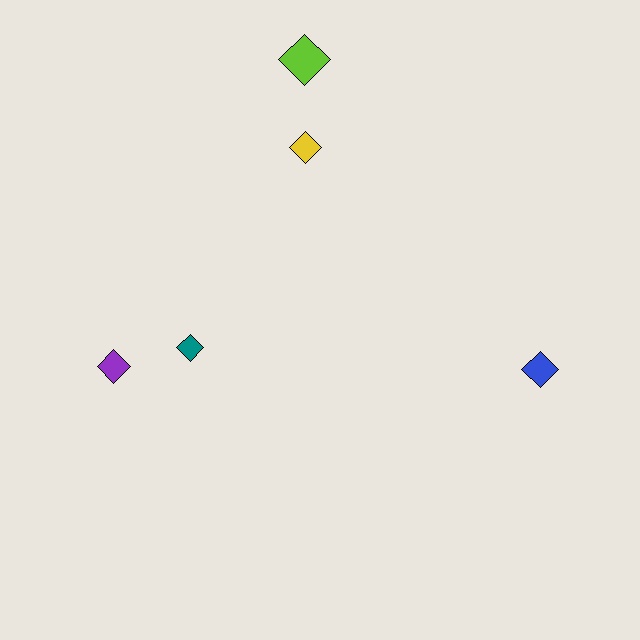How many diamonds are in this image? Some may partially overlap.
There are 5 diamonds.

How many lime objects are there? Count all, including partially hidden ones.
There is 1 lime object.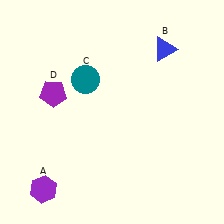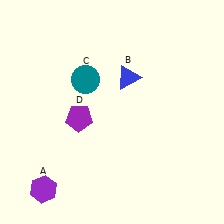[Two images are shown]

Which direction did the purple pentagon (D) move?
The purple pentagon (D) moved right.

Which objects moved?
The objects that moved are: the blue triangle (B), the purple pentagon (D).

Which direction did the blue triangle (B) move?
The blue triangle (B) moved left.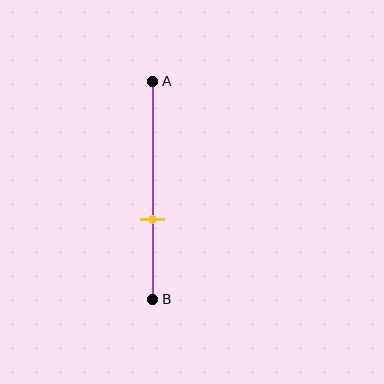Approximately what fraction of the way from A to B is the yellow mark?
The yellow mark is approximately 65% of the way from A to B.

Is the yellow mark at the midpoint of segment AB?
No, the mark is at about 65% from A, not at the 50% midpoint.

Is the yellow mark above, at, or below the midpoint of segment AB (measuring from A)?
The yellow mark is below the midpoint of segment AB.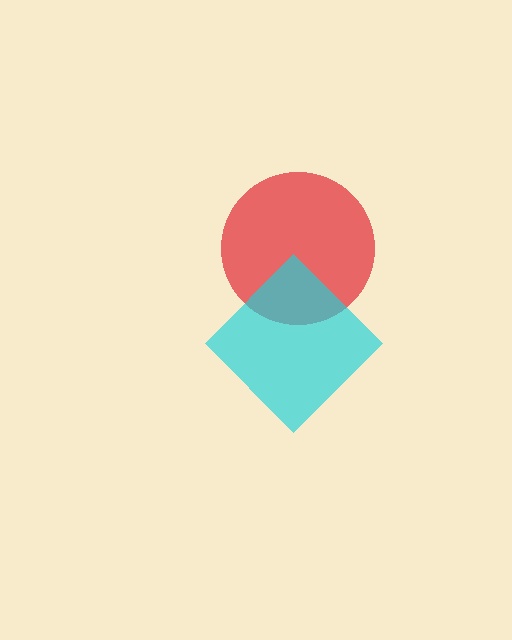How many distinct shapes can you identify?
There are 2 distinct shapes: a red circle, a cyan diamond.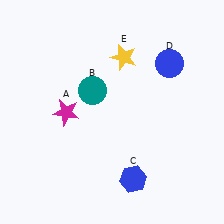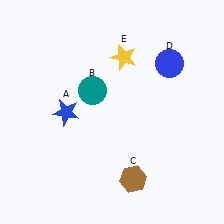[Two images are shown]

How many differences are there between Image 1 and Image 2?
There are 2 differences between the two images.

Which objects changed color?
A changed from magenta to blue. C changed from blue to brown.